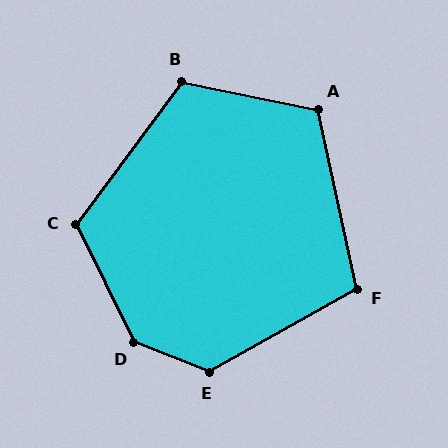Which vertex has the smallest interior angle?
F, at approximately 107 degrees.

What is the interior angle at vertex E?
Approximately 129 degrees (obtuse).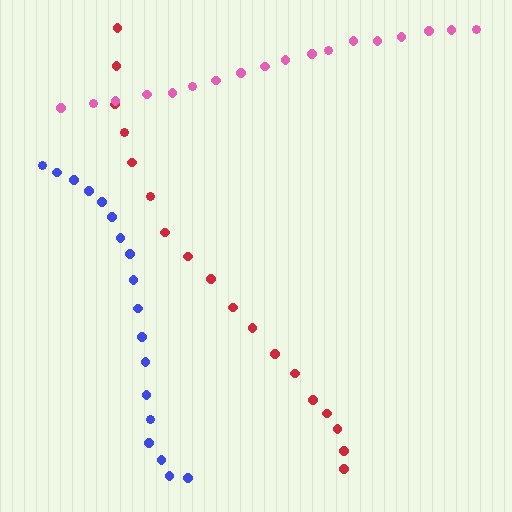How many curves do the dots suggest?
There are 3 distinct paths.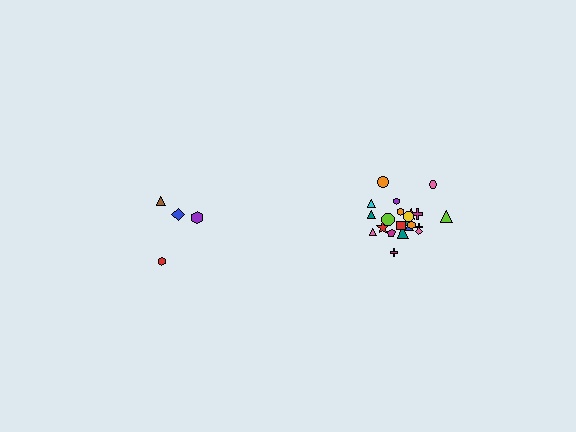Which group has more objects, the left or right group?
The right group.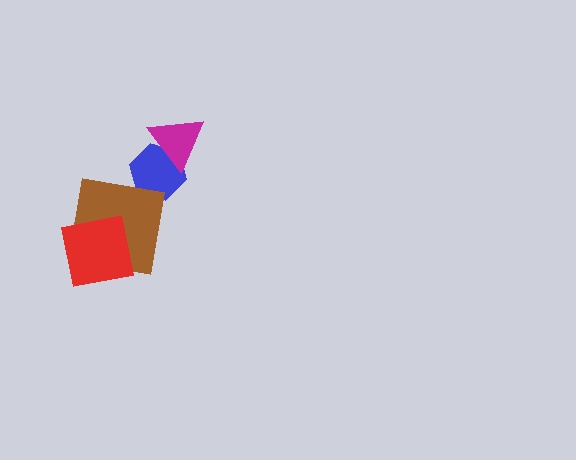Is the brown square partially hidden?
Yes, it is partially covered by another shape.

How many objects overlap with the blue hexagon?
1 object overlaps with the blue hexagon.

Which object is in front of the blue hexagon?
The magenta triangle is in front of the blue hexagon.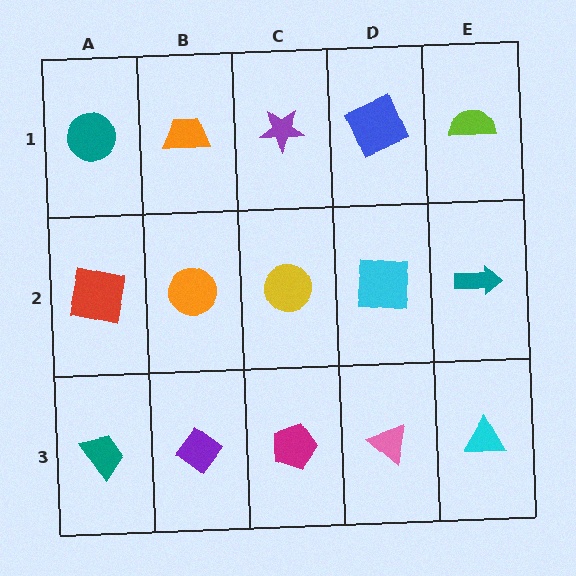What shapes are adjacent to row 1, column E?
A teal arrow (row 2, column E), a blue square (row 1, column D).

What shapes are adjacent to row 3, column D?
A cyan square (row 2, column D), a magenta pentagon (row 3, column C), a cyan triangle (row 3, column E).